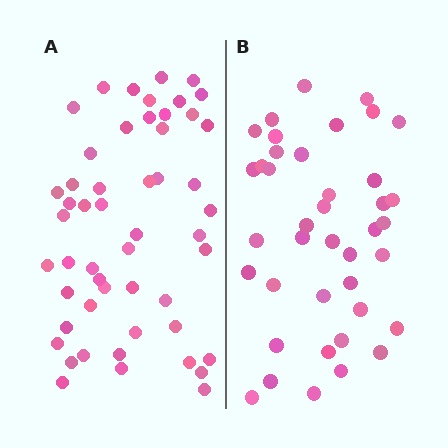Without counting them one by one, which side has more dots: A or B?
Region A (the left region) has more dots.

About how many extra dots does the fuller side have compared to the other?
Region A has roughly 12 or so more dots than region B.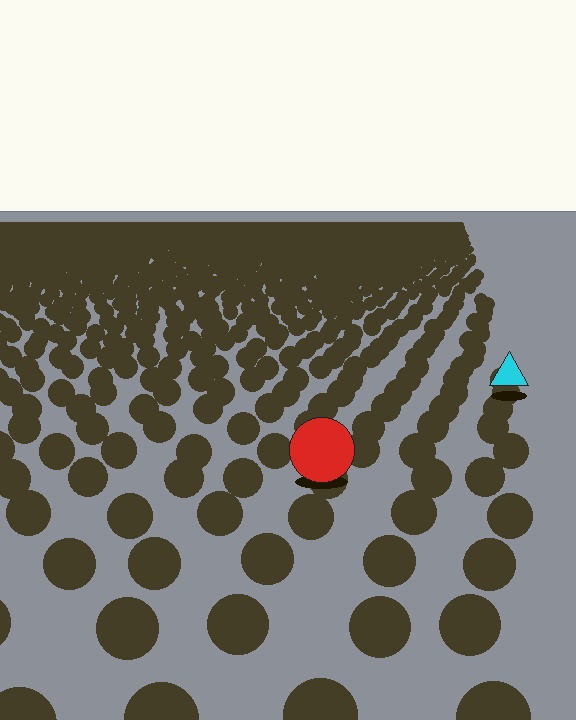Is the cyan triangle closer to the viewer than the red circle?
No. The red circle is closer — you can tell from the texture gradient: the ground texture is coarser near it.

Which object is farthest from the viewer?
The cyan triangle is farthest from the viewer. It appears smaller and the ground texture around it is denser.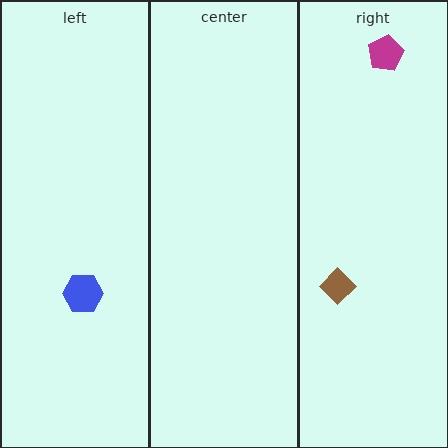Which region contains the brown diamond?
The right region.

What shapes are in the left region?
The blue hexagon.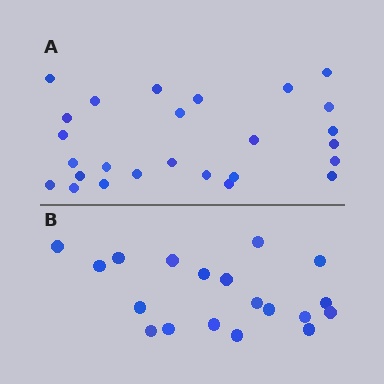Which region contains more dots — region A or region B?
Region A (the top region) has more dots.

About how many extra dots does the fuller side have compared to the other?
Region A has roughly 8 or so more dots than region B.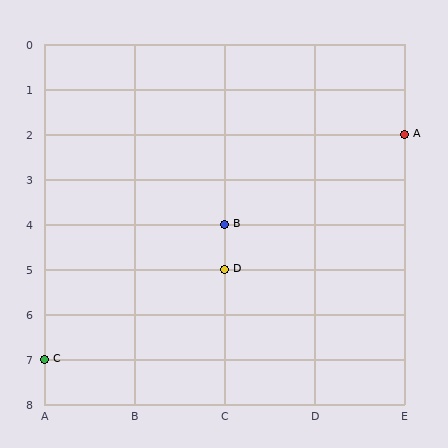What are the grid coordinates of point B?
Point B is at grid coordinates (C, 4).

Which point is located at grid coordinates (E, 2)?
Point A is at (E, 2).